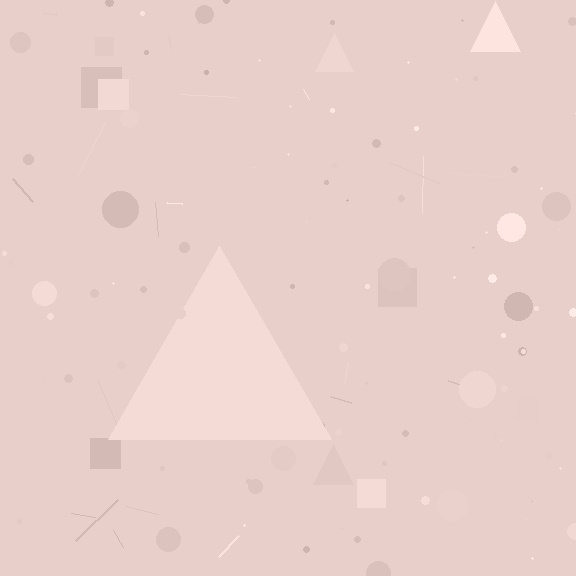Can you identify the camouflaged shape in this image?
The camouflaged shape is a triangle.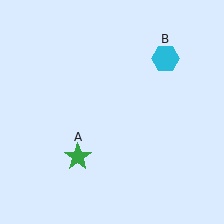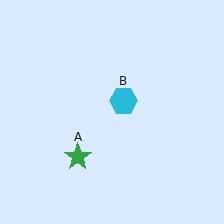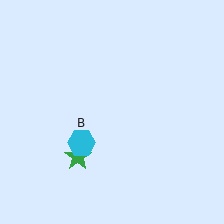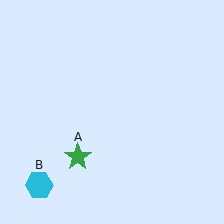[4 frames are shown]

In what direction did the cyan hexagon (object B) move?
The cyan hexagon (object B) moved down and to the left.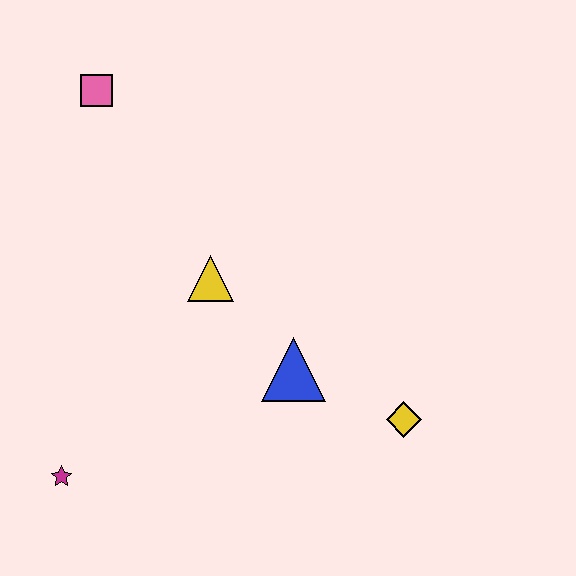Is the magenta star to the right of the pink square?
No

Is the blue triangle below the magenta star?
No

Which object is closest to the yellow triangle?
The blue triangle is closest to the yellow triangle.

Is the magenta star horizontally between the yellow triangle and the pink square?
No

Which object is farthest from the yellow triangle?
The magenta star is farthest from the yellow triangle.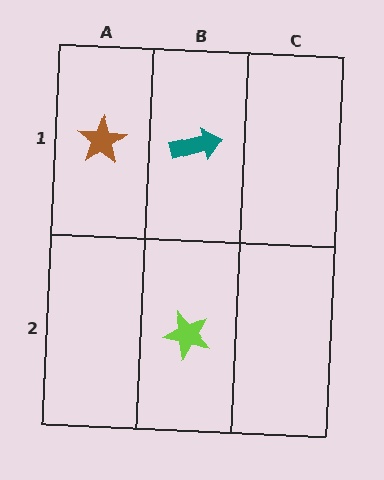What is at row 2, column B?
A lime star.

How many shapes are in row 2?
1 shape.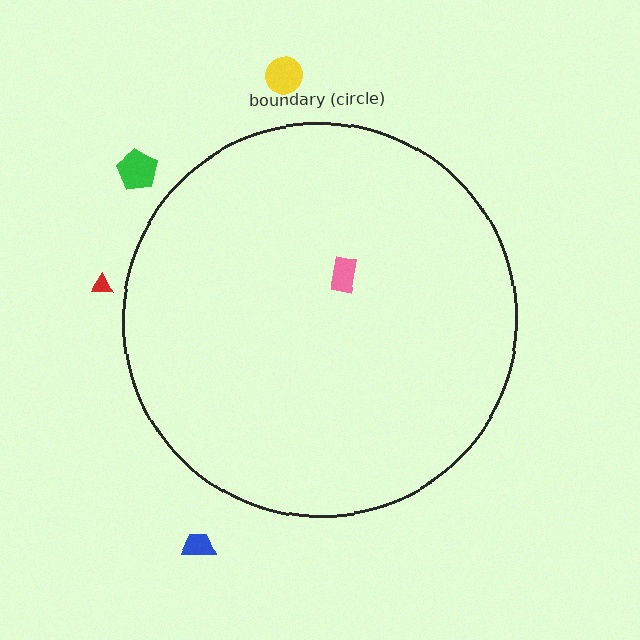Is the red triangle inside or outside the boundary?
Outside.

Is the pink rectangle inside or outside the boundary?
Inside.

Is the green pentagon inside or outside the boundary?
Outside.